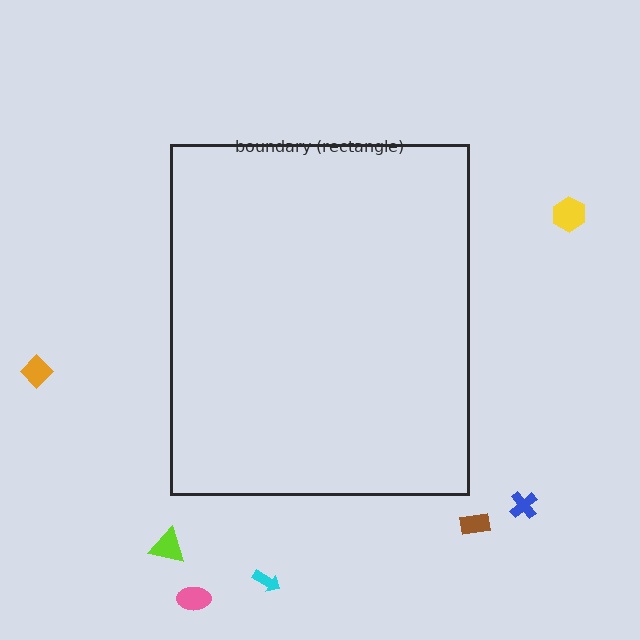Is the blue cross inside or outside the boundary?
Outside.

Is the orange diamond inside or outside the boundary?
Outside.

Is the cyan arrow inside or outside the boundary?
Outside.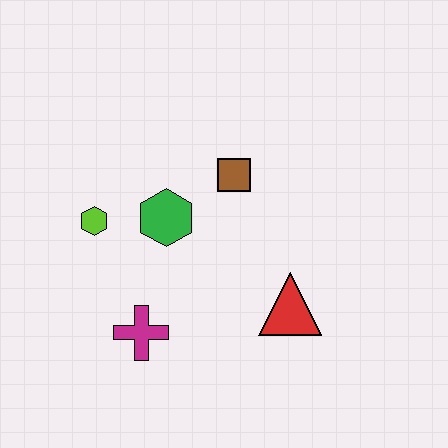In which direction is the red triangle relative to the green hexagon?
The red triangle is to the right of the green hexagon.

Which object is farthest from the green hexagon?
The red triangle is farthest from the green hexagon.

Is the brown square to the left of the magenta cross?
No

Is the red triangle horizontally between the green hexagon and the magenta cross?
No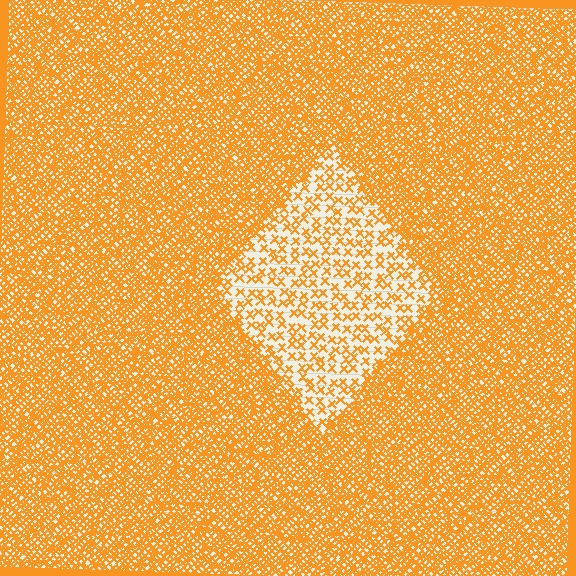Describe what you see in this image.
The image contains small orange elements arranged at two different densities. A diamond-shaped region is visible where the elements are less densely packed than the surrounding area.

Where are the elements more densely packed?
The elements are more densely packed outside the diamond boundary.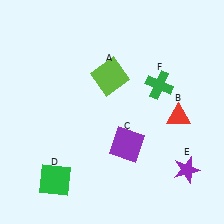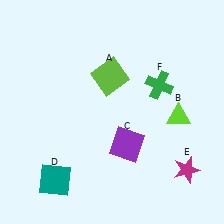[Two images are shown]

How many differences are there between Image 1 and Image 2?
There are 3 differences between the two images.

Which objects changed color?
B changed from red to lime. D changed from green to teal. E changed from purple to magenta.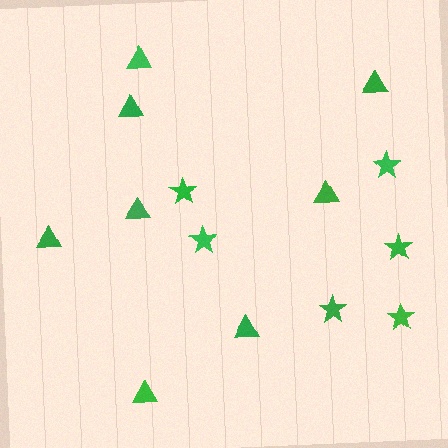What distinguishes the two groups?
There are 2 groups: one group of triangles (8) and one group of stars (6).